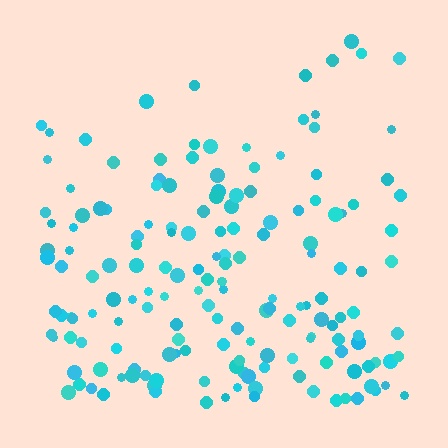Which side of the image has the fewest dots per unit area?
The top.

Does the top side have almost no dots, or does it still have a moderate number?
Still a moderate number, just noticeably fewer than the bottom.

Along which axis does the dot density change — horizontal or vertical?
Vertical.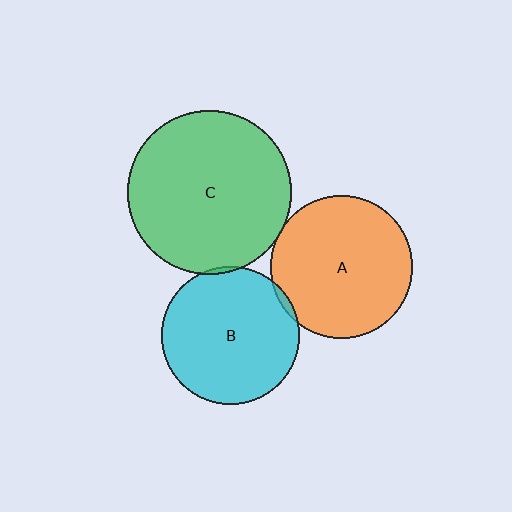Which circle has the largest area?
Circle C (green).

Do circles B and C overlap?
Yes.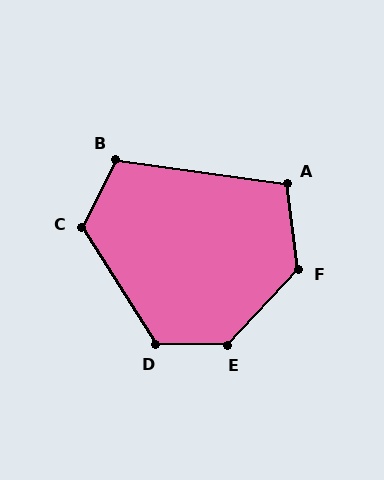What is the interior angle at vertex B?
Approximately 109 degrees (obtuse).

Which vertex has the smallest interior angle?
A, at approximately 105 degrees.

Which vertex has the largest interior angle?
E, at approximately 133 degrees.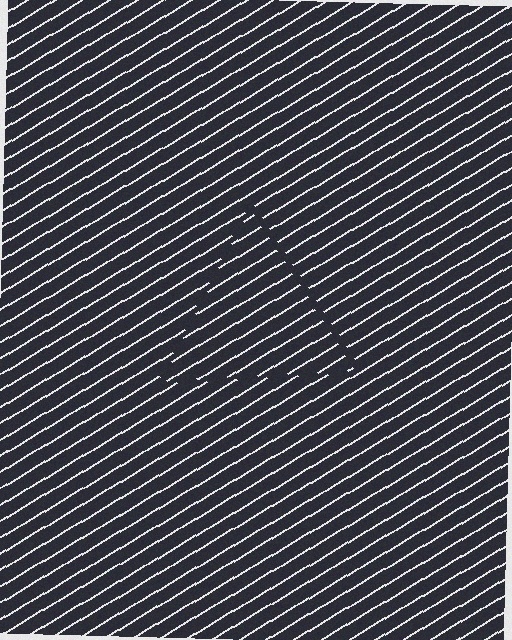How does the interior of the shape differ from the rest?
The interior of the shape contains the same grating, shifted by half a period — the contour is defined by the phase discontinuity where line-ends from the inner and outer gratings abut.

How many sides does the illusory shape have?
3 sides — the line-ends trace a triangle.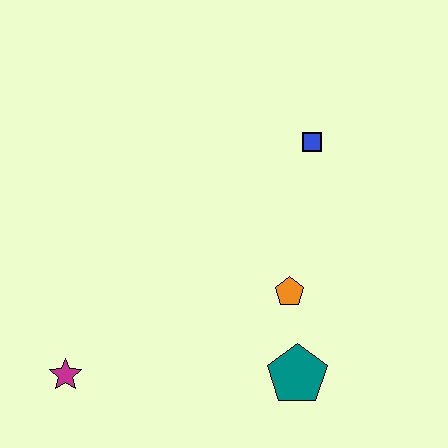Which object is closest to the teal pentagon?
The orange pentagon is closest to the teal pentagon.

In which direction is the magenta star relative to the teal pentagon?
The magenta star is to the left of the teal pentagon.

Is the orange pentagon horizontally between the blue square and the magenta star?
Yes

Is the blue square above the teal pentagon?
Yes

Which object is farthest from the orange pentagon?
The magenta star is farthest from the orange pentagon.